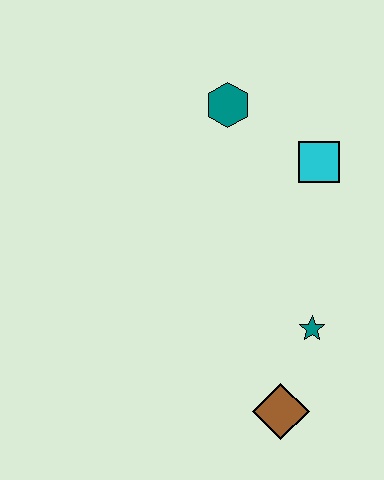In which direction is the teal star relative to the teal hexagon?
The teal star is below the teal hexagon.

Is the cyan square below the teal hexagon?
Yes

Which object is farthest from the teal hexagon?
The brown diamond is farthest from the teal hexagon.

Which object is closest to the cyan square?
The teal hexagon is closest to the cyan square.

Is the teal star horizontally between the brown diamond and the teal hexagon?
No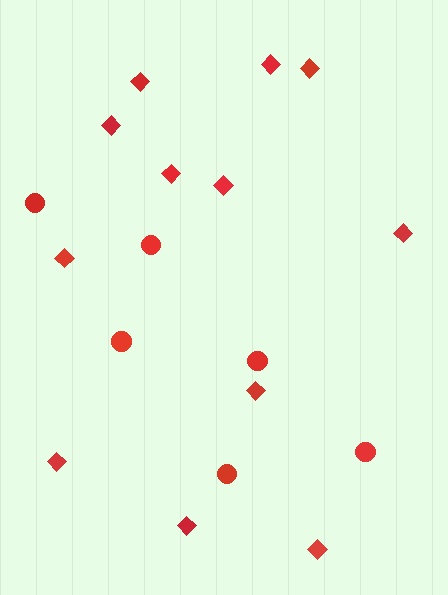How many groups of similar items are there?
There are 2 groups: one group of diamonds (12) and one group of circles (6).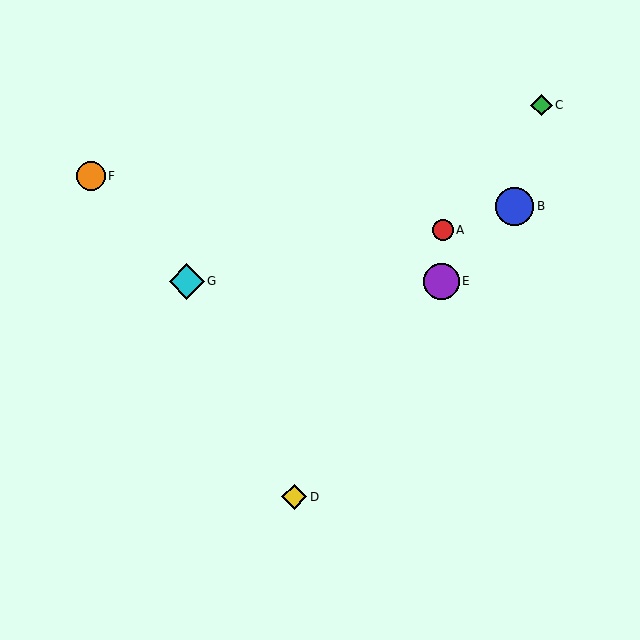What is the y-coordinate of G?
Object G is at y≈281.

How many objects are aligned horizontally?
2 objects (E, G) are aligned horizontally.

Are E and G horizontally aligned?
Yes, both are at y≈281.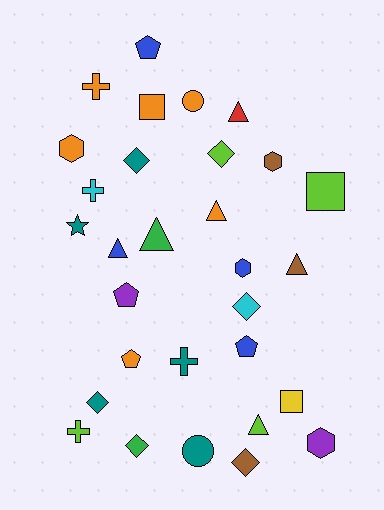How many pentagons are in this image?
There are 4 pentagons.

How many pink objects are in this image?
There are no pink objects.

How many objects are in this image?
There are 30 objects.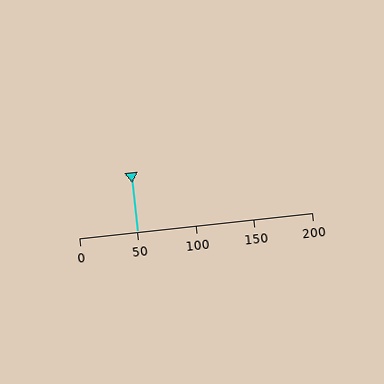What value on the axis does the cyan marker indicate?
The marker indicates approximately 50.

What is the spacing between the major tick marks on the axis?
The major ticks are spaced 50 apart.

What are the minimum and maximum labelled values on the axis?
The axis runs from 0 to 200.